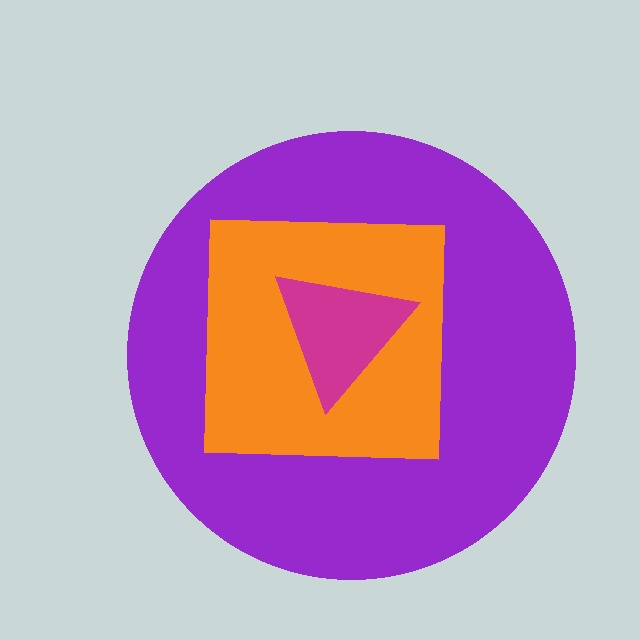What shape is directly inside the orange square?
The magenta triangle.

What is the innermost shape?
The magenta triangle.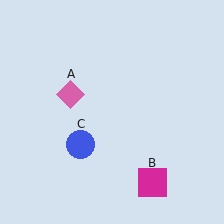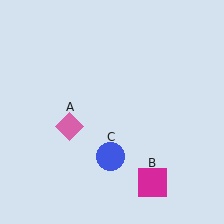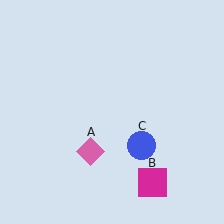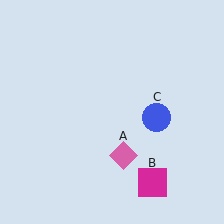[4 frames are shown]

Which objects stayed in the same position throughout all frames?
Magenta square (object B) remained stationary.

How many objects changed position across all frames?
2 objects changed position: pink diamond (object A), blue circle (object C).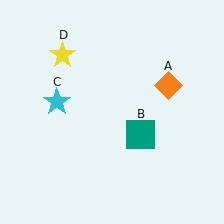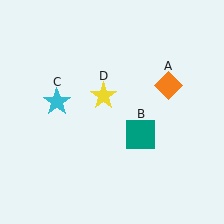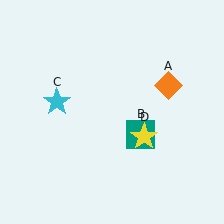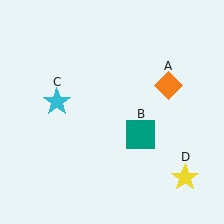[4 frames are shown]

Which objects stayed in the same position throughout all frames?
Orange diamond (object A) and teal square (object B) and cyan star (object C) remained stationary.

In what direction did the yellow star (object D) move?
The yellow star (object D) moved down and to the right.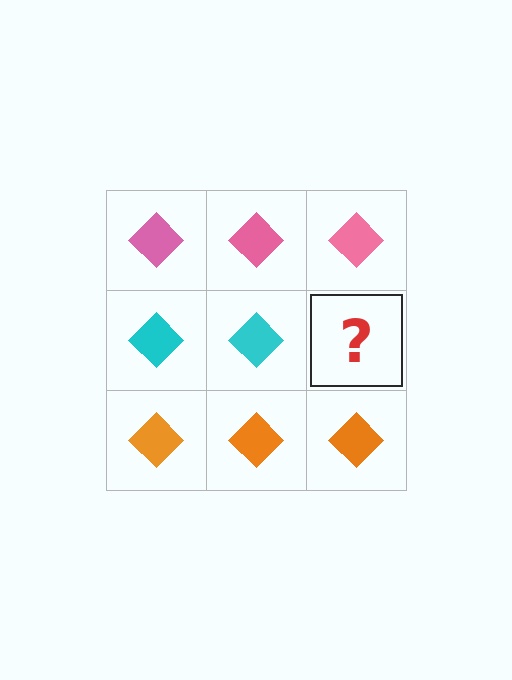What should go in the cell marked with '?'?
The missing cell should contain a cyan diamond.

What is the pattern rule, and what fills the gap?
The rule is that each row has a consistent color. The gap should be filled with a cyan diamond.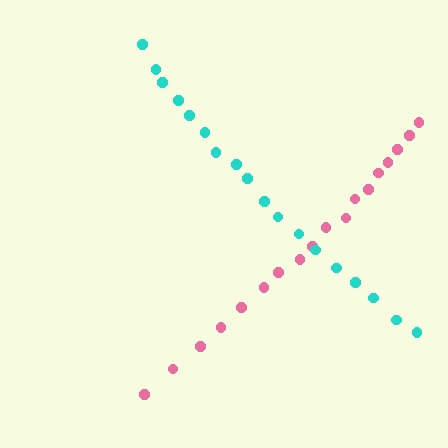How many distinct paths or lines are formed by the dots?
There are 2 distinct paths.